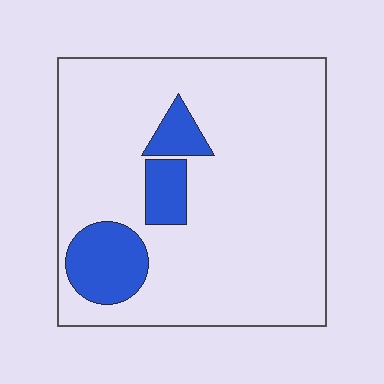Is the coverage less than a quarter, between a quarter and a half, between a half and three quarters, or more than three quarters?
Less than a quarter.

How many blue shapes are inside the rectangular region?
3.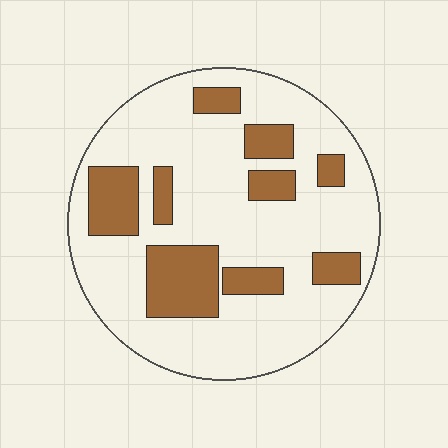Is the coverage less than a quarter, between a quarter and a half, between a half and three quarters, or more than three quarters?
Less than a quarter.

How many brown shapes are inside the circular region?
9.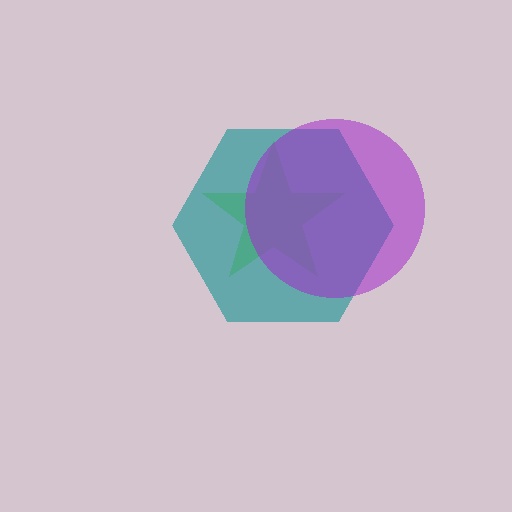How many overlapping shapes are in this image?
There are 3 overlapping shapes in the image.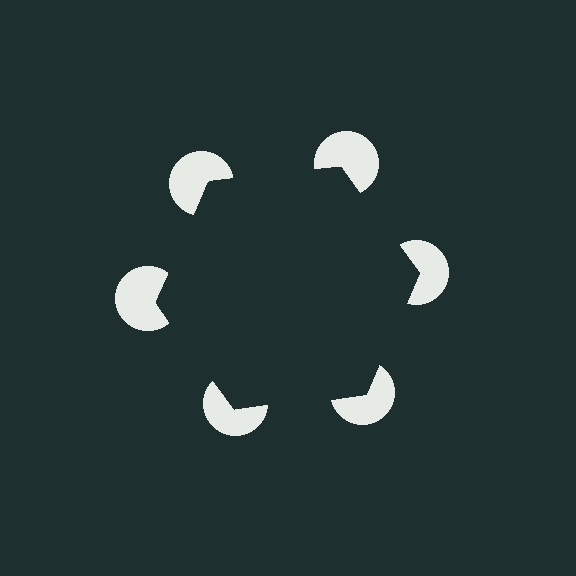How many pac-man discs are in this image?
There are 6 — one at each vertex of the illusory hexagon.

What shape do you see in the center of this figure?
An illusory hexagon — its edges are inferred from the aligned wedge cuts in the pac-man discs, not physically drawn.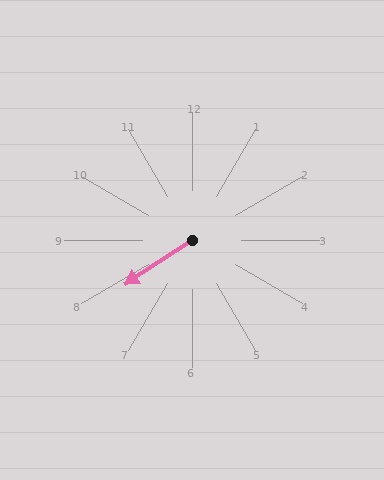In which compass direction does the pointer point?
Southwest.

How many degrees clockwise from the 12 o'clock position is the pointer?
Approximately 237 degrees.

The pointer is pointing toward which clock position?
Roughly 8 o'clock.